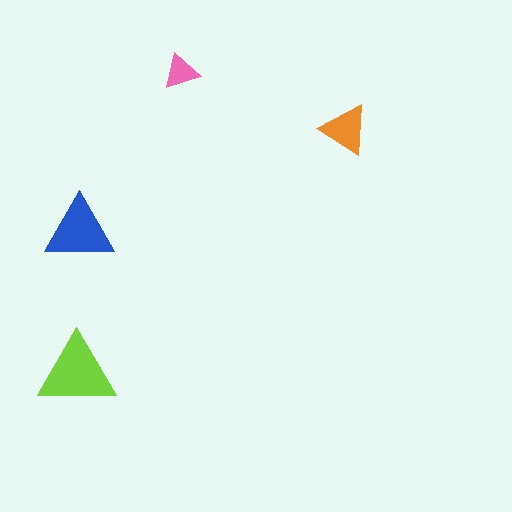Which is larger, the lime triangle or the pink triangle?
The lime one.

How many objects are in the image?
There are 4 objects in the image.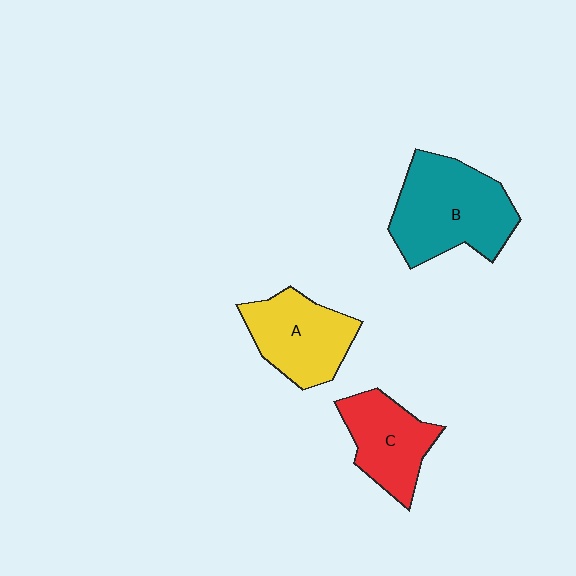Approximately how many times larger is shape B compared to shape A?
Approximately 1.4 times.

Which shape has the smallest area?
Shape C (red).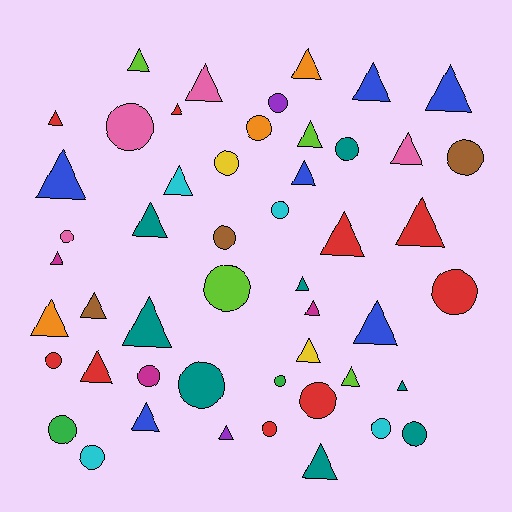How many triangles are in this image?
There are 29 triangles.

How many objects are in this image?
There are 50 objects.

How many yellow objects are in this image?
There are 2 yellow objects.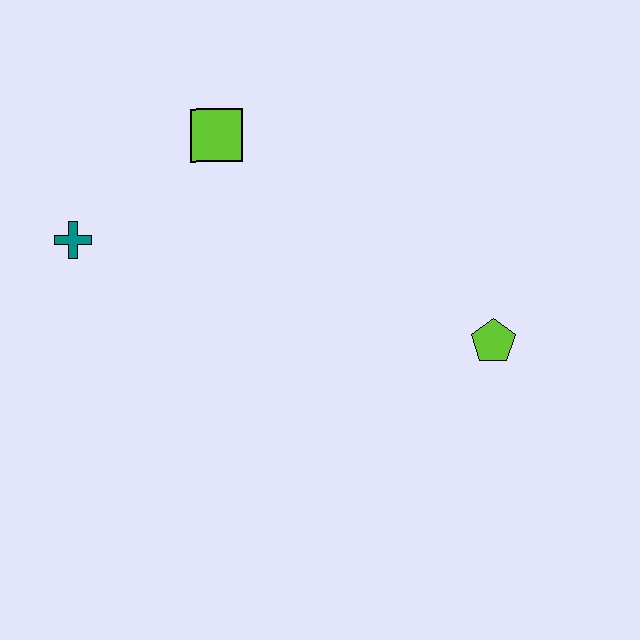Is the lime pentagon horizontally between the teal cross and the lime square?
No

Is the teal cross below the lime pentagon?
No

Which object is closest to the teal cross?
The lime square is closest to the teal cross.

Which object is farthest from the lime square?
The lime pentagon is farthest from the lime square.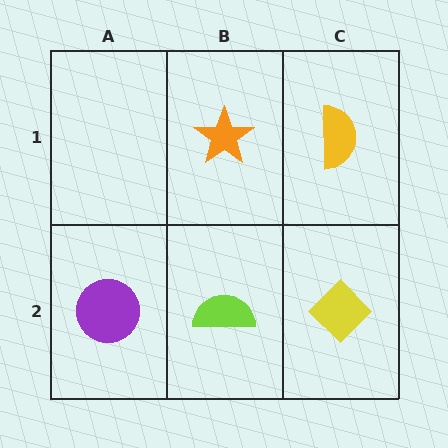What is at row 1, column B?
An orange star.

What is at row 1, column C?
A yellow semicircle.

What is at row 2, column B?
A lime semicircle.